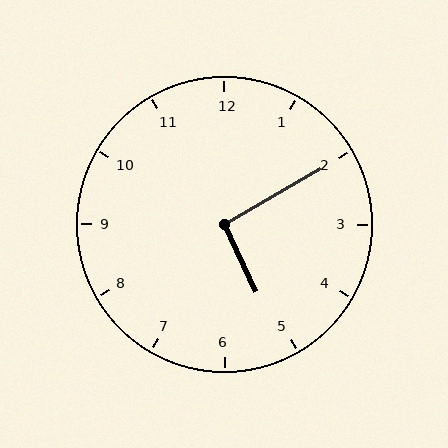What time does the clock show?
5:10.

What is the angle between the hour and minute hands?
Approximately 95 degrees.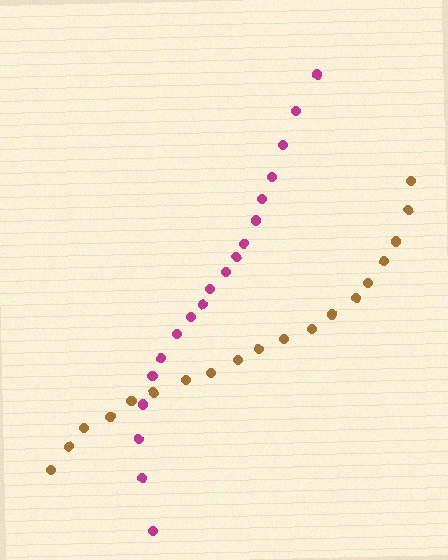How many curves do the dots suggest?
There are 2 distinct paths.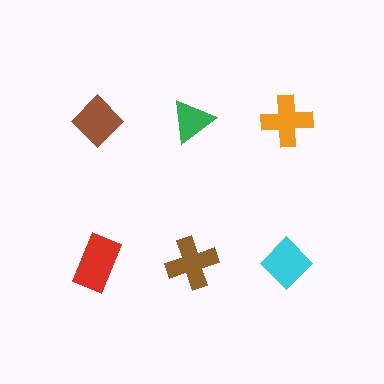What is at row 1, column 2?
A green triangle.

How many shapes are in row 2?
3 shapes.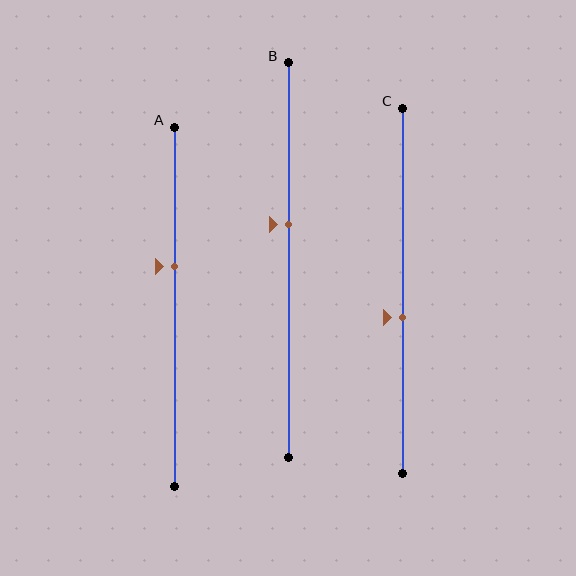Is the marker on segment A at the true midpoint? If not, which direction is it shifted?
No, the marker on segment A is shifted upward by about 11% of the segment length.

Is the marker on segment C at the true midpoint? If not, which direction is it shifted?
No, the marker on segment C is shifted downward by about 7% of the segment length.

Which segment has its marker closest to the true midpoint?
Segment C has its marker closest to the true midpoint.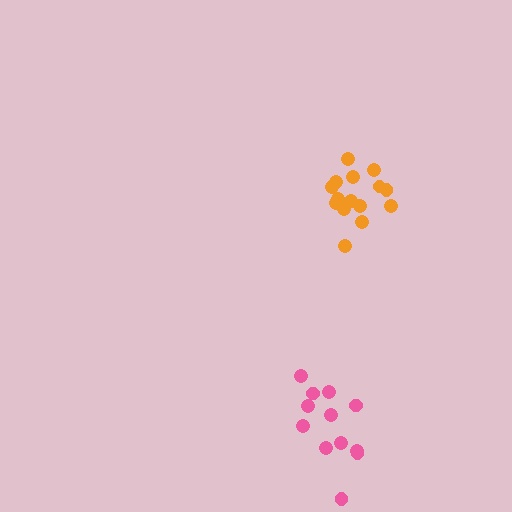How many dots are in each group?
Group 1: 12 dots, Group 2: 15 dots (27 total).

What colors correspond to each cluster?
The clusters are colored: pink, orange.